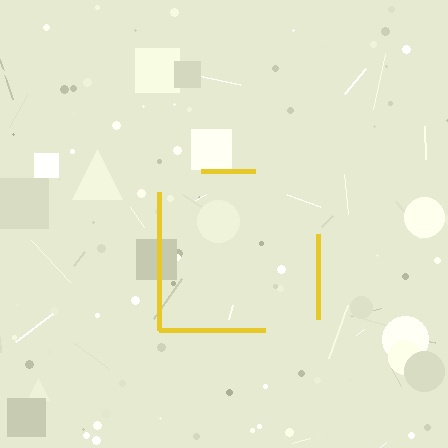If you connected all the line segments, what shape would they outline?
They would outline a square.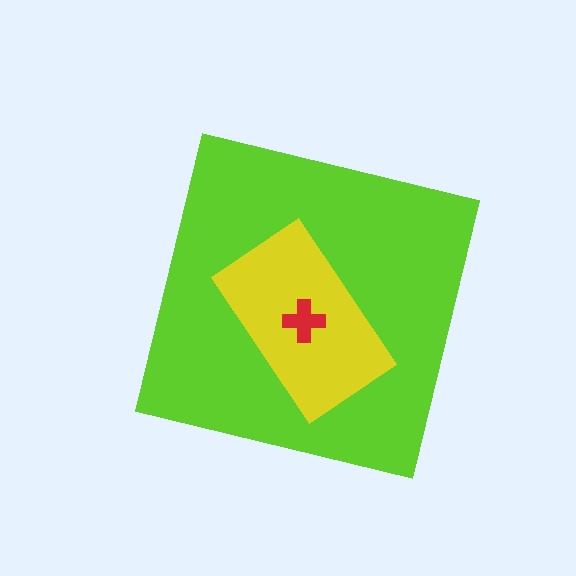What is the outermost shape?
The lime square.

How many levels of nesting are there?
3.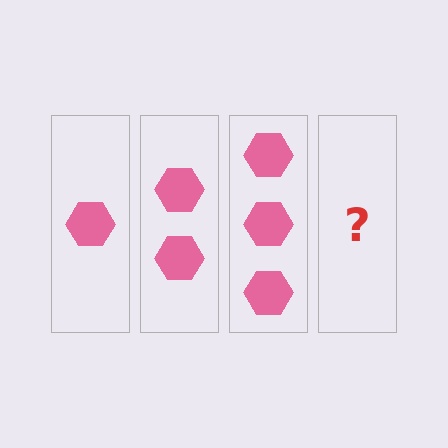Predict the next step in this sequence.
The next step is 4 hexagons.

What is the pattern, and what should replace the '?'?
The pattern is that each step adds one more hexagon. The '?' should be 4 hexagons.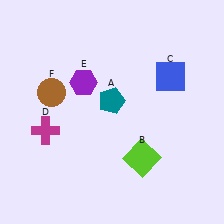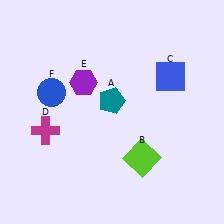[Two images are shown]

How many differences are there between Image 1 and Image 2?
There is 1 difference between the two images.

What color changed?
The circle (F) changed from brown in Image 1 to blue in Image 2.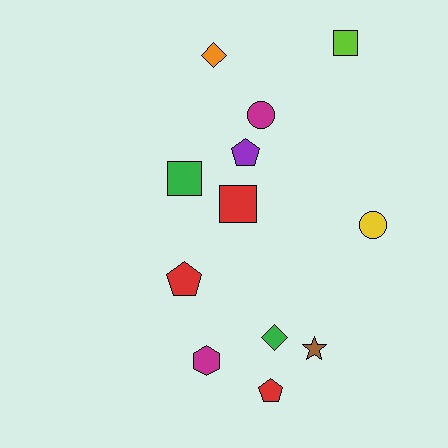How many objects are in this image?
There are 12 objects.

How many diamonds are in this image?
There are 2 diamonds.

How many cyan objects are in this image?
There are no cyan objects.